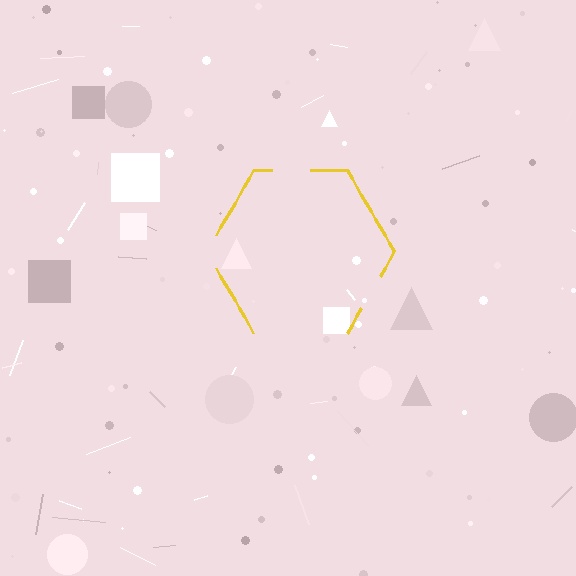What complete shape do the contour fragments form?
The contour fragments form a hexagon.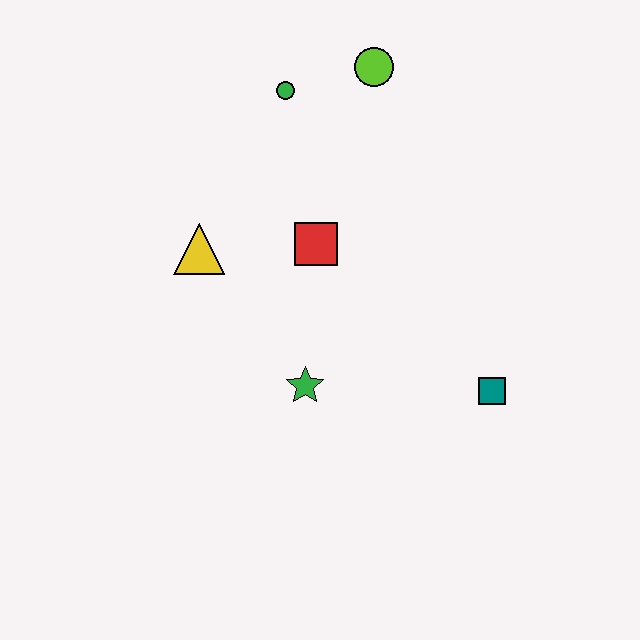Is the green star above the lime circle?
No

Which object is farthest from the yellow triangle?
The teal square is farthest from the yellow triangle.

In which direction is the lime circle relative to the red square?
The lime circle is above the red square.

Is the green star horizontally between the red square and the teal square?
No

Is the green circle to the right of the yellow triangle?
Yes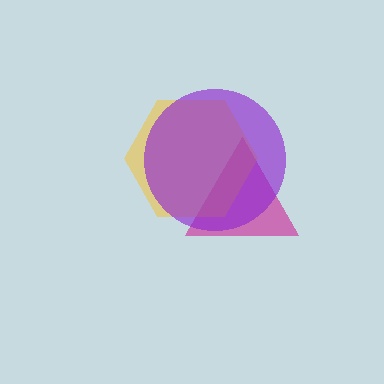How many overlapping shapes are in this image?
There are 3 overlapping shapes in the image.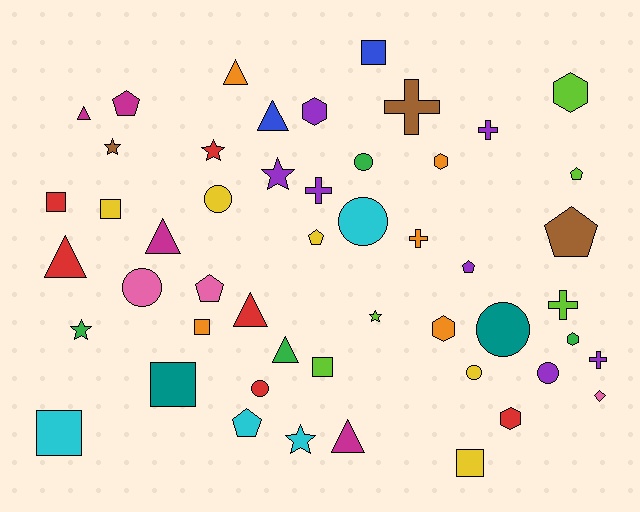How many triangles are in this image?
There are 8 triangles.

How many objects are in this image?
There are 50 objects.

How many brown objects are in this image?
There are 3 brown objects.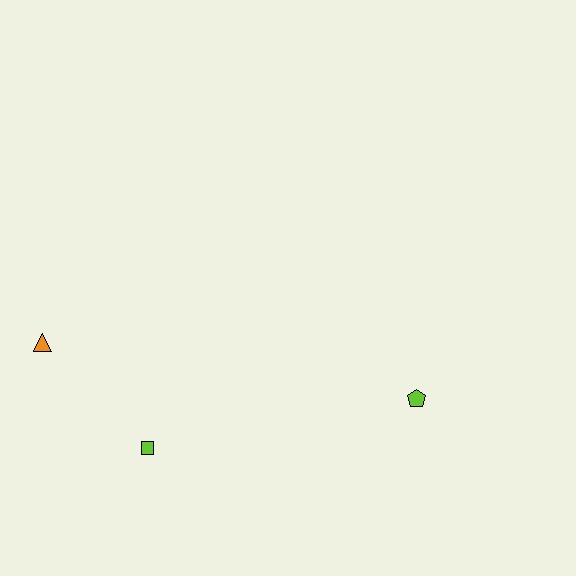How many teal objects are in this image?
There are no teal objects.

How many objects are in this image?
There are 3 objects.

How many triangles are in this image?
There is 1 triangle.